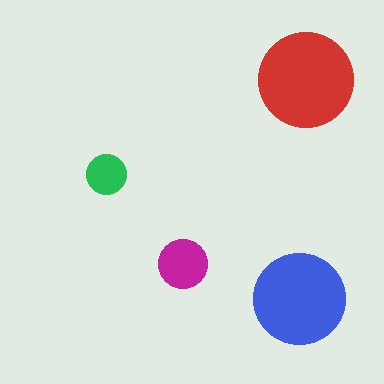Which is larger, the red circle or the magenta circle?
The red one.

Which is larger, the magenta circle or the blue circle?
The blue one.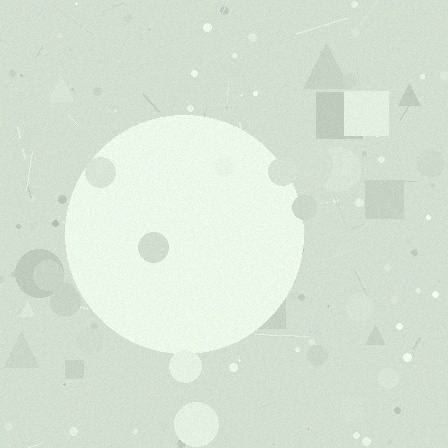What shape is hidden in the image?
A circle is hidden in the image.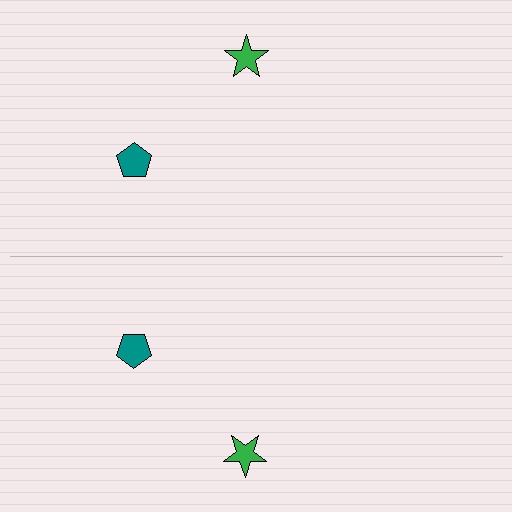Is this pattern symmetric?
Yes, this pattern has bilateral (reflection) symmetry.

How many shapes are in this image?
There are 4 shapes in this image.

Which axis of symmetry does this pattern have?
The pattern has a horizontal axis of symmetry running through the center of the image.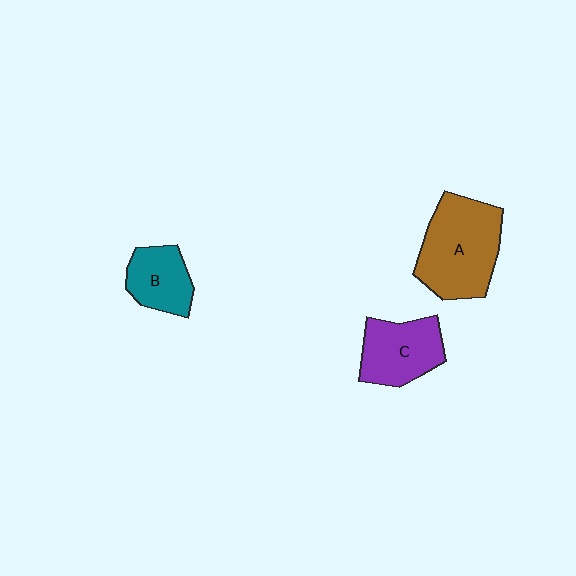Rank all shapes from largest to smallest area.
From largest to smallest: A (brown), C (purple), B (teal).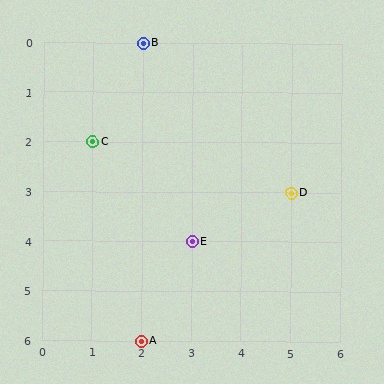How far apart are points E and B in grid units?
Points E and B are 1 column and 4 rows apart (about 4.1 grid units diagonally).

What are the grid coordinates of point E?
Point E is at grid coordinates (3, 4).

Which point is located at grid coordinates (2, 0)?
Point B is at (2, 0).